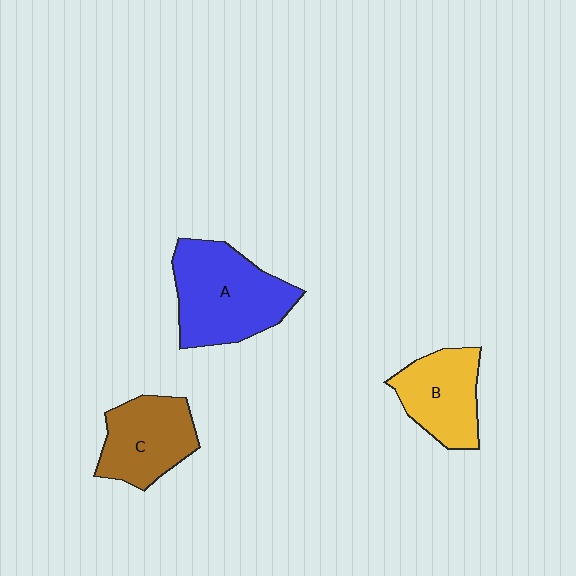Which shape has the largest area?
Shape A (blue).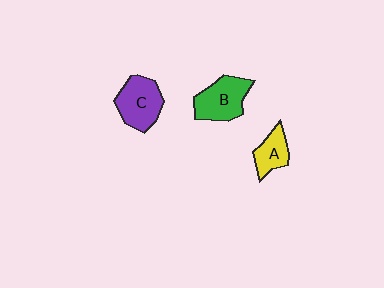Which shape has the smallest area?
Shape A (yellow).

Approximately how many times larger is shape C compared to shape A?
Approximately 1.6 times.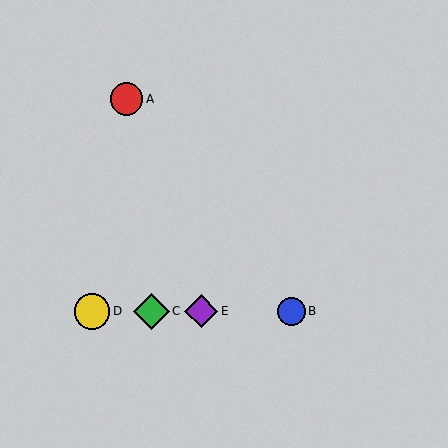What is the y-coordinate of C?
Object C is at y≈311.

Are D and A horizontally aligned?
No, D is at y≈311 and A is at y≈99.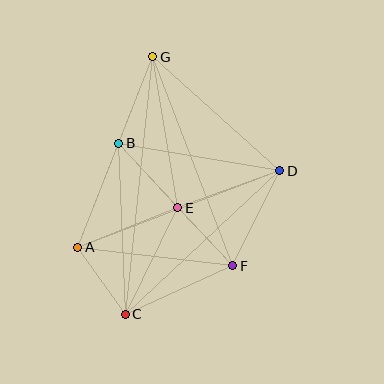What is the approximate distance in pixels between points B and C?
The distance between B and C is approximately 171 pixels.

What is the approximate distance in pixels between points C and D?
The distance between C and D is approximately 211 pixels.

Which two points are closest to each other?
Points E and F are closest to each other.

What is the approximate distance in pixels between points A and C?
The distance between A and C is approximately 82 pixels.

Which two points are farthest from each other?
Points C and G are farthest from each other.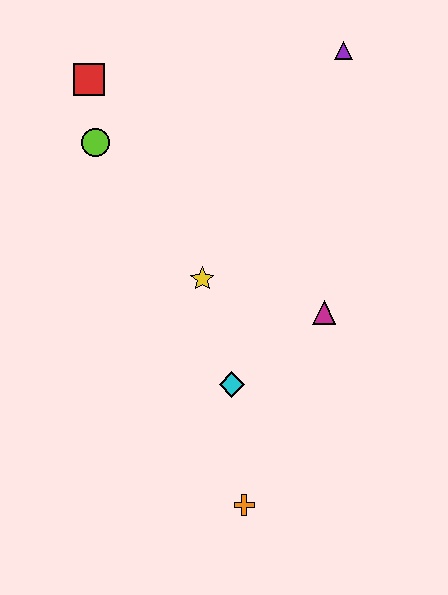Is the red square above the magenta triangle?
Yes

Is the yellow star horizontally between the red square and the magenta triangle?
Yes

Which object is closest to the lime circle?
The red square is closest to the lime circle.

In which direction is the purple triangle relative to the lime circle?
The purple triangle is to the right of the lime circle.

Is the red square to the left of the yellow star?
Yes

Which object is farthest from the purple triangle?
The orange cross is farthest from the purple triangle.